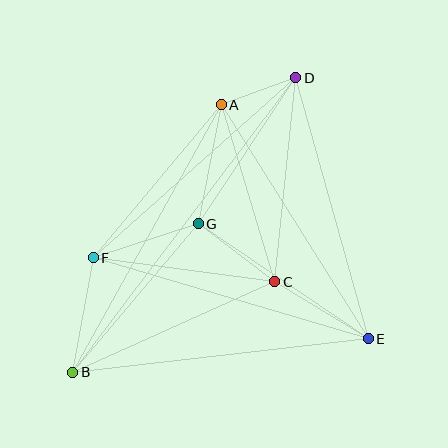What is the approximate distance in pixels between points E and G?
The distance between E and G is approximately 206 pixels.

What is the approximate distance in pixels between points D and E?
The distance between D and E is approximately 271 pixels.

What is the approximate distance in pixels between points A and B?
The distance between A and B is approximately 306 pixels.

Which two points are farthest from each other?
Points B and D are farthest from each other.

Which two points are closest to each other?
Points A and D are closest to each other.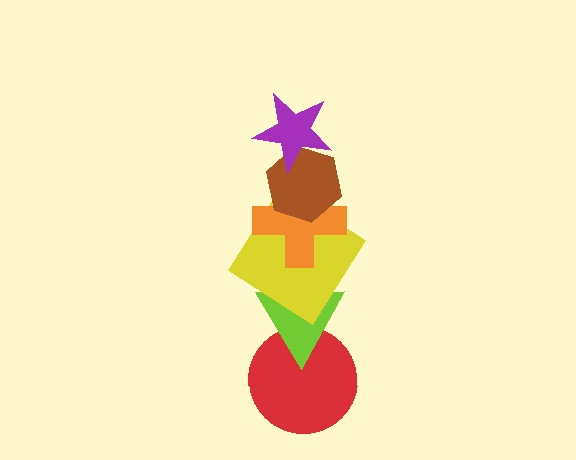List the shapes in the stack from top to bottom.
From top to bottom: the purple star, the brown hexagon, the orange cross, the yellow diamond, the lime triangle, the red circle.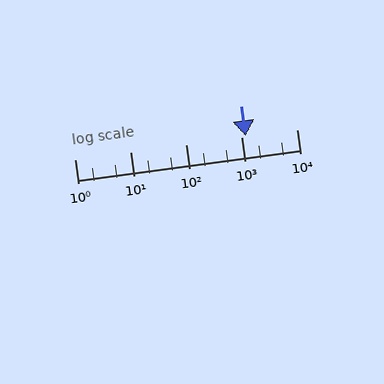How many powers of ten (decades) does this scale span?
The scale spans 4 decades, from 1 to 10000.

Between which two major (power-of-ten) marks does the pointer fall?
The pointer is between 1000 and 10000.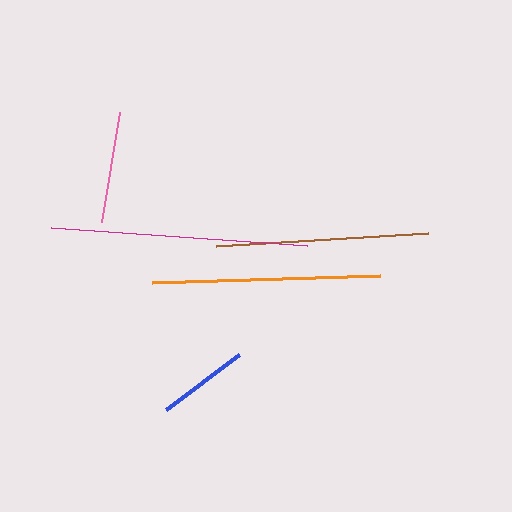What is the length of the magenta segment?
The magenta segment is approximately 256 pixels long.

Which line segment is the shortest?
The blue line is the shortest at approximately 92 pixels.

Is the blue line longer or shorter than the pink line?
The pink line is longer than the blue line.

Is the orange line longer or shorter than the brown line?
The orange line is longer than the brown line.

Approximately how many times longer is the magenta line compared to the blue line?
The magenta line is approximately 2.8 times the length of the blue line.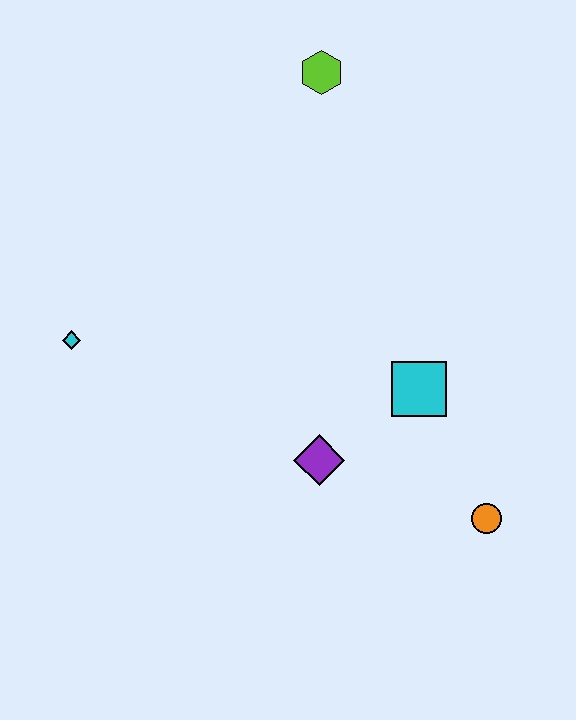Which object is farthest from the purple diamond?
The lime hexagon is farthest from the purple diamond.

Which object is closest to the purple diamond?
The cyan square is closest to the purple diamond.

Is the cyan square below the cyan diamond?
Yes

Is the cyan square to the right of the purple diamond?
Yes